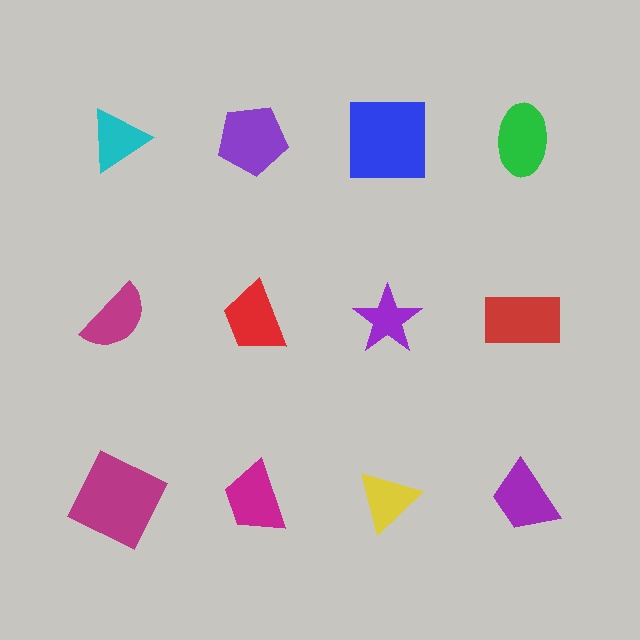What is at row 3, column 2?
A magenta trapezoid.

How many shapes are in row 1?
4 shapes.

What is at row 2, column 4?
A red rectangle.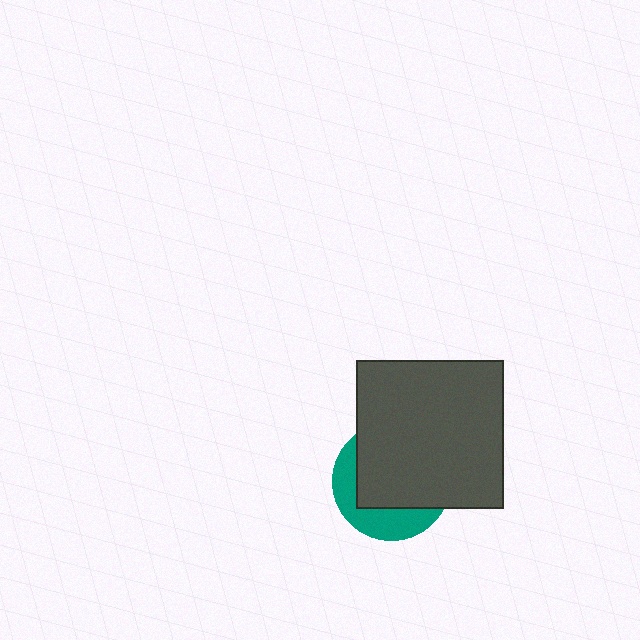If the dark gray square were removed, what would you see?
You would see the complete teal circle.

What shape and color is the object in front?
The object in front is a dark gray square.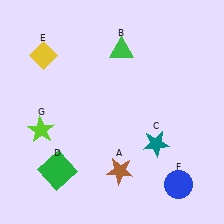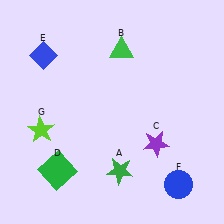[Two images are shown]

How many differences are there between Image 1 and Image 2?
There are 3 differences between the two images.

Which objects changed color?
A changed from brown to green. C changed from teal to purple. E changed from yellow to blue.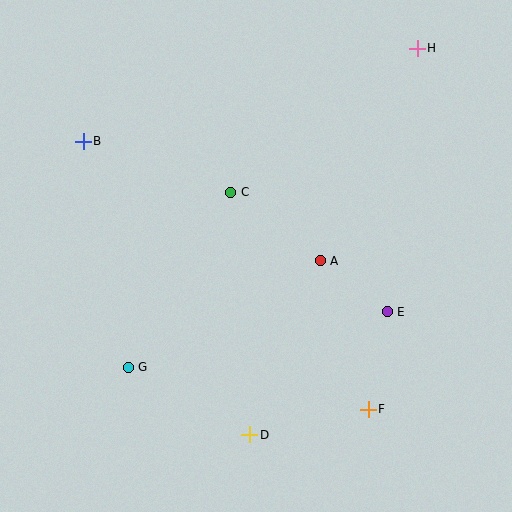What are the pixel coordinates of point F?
Point F is at (368, 409).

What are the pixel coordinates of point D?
Point D is at (250, 435).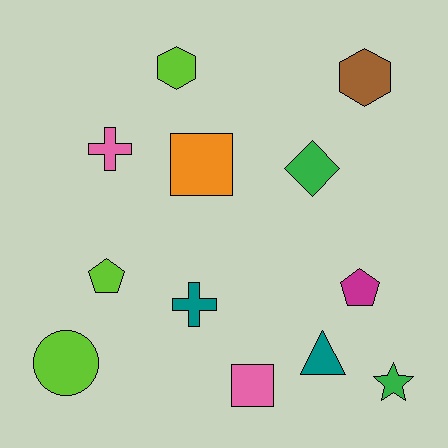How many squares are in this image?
There are 2 squares.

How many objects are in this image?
There are 12 objects.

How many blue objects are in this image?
There are no blue objects.